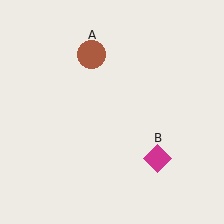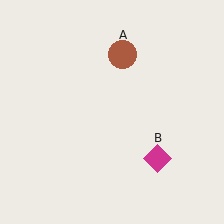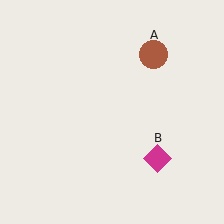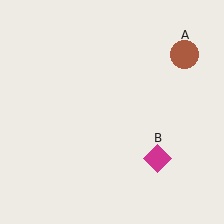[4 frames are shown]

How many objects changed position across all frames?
1 object changed position: brown circle (object A).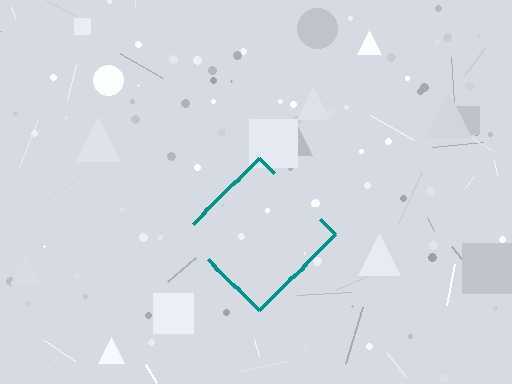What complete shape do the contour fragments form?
The contour fragments form a diamond.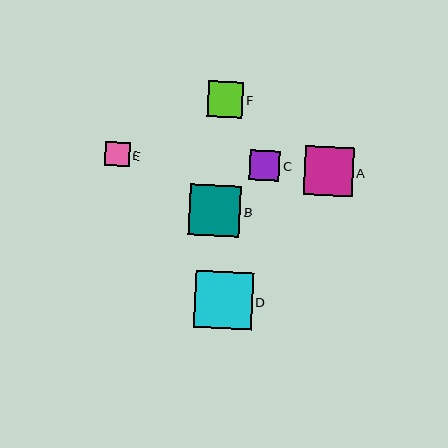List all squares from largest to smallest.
From largest to smallest: D, B, A, F, C, E.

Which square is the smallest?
Square E is the smallest with a size of approximately 25 pixels.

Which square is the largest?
Square D is the largest with a size of approximately 58 pixels.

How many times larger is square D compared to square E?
Square D is approximately 2.4 times the size of square E.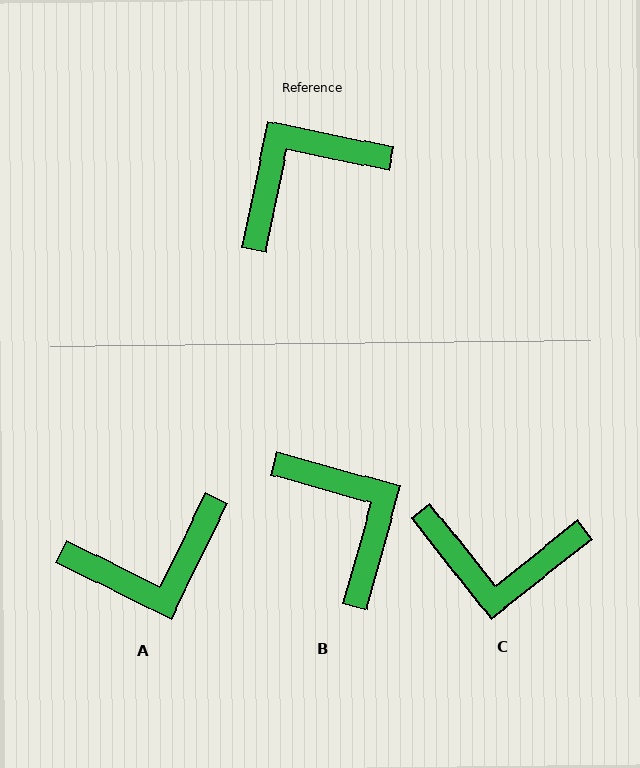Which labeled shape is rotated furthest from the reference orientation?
A, about 165 degrees away.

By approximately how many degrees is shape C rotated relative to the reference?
Approximately 140 degrees counter-clockwise.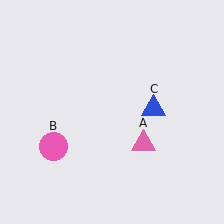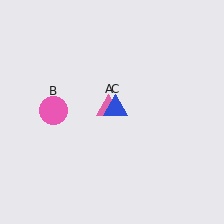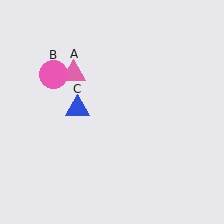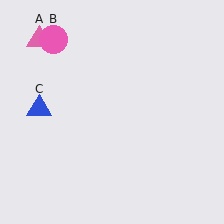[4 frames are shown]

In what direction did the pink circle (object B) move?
The pink circle (object B) moved up.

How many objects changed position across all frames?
3 objects changed position: pink triangle (object A), pink circle (object B), blue triangle (object C).